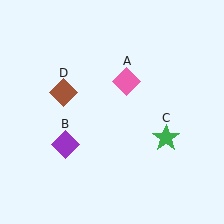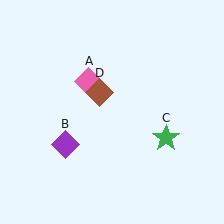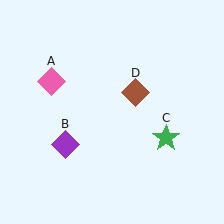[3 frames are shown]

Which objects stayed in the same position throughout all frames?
Purple diamond (object B) and green star (object C) remained stationary.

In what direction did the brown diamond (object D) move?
The brown diamond (object D) moved right.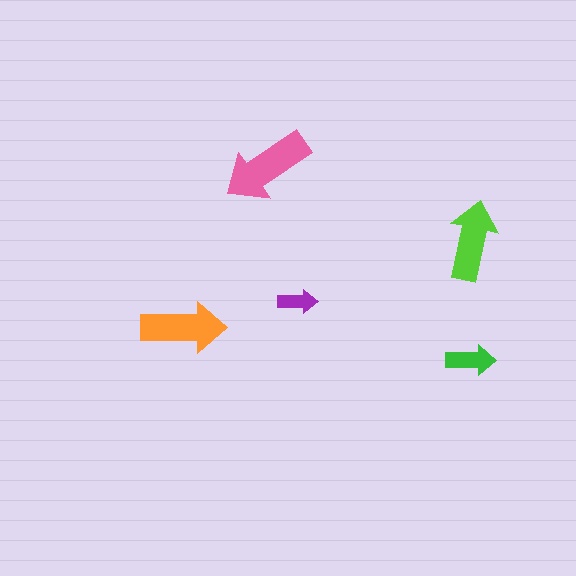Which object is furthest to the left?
The orange arrow is leftmost.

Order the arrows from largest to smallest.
the pink one, the orange one, the lime one, the green one, the purple one.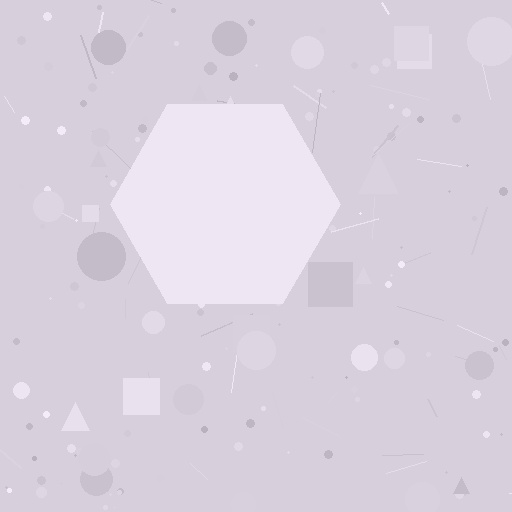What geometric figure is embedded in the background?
A hexagon is embedded in the background.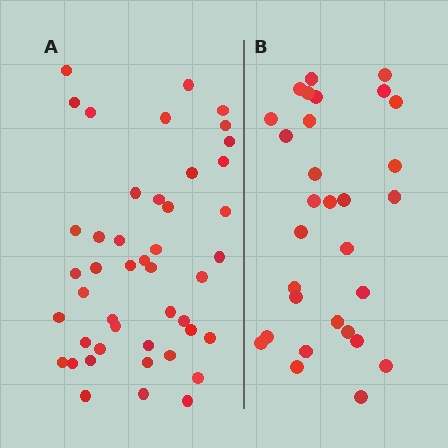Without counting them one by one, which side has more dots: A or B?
Region A (the left region) has more dots.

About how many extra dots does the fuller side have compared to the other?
Region A has approximately 15 more dots than region B.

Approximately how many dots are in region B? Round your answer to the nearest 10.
About 30 dots.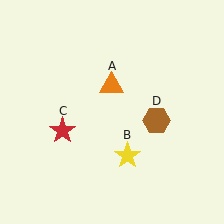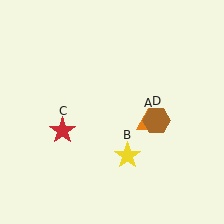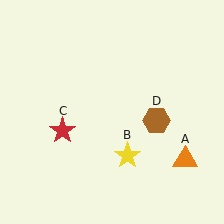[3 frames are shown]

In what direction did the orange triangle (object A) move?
The orange triangle (object A) moved down and to the right.